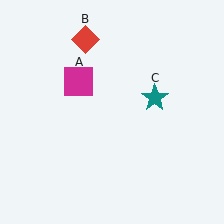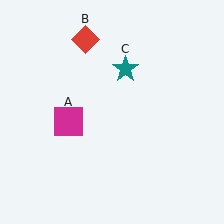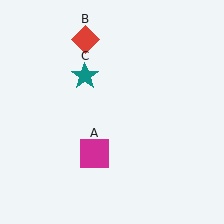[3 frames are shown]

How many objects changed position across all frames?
2 objects changed position: magenta square (object A), teal star (object C).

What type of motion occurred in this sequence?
The magenta square (object A), teal star (object C) rotated counterclockwise around the center of the scene.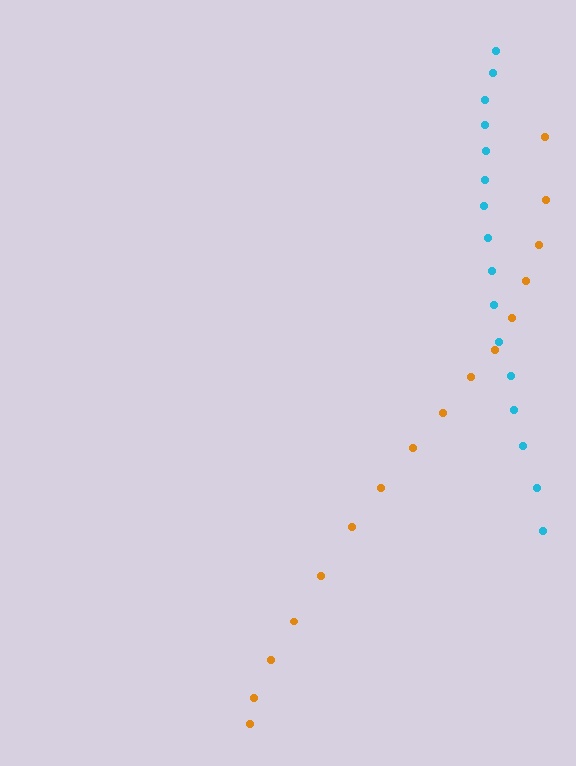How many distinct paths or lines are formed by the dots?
There are 2 distinct paths.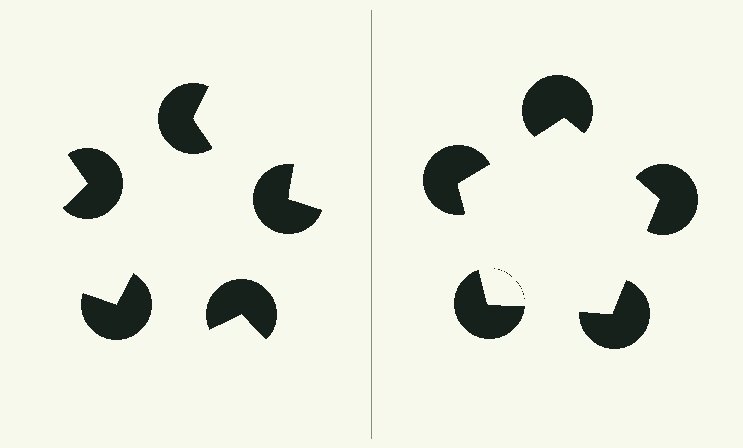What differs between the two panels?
The pac-man discs are positioned identically on both sides; only the wedge orientations differ. On the right they align to a pentagon; on the left they are misaligned.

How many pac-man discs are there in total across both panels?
10 — 5 on each side.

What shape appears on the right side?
An illusory pentagon.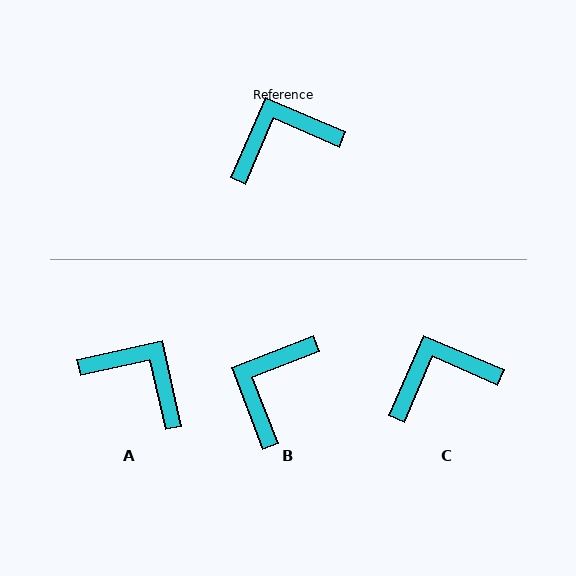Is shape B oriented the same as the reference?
No, it is off by about 44 degrees.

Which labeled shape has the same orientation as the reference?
C.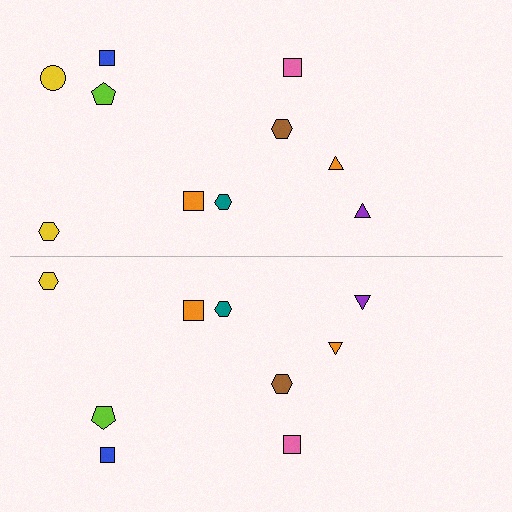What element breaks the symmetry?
A yellow circle is missing from the bottom side.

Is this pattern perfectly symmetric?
No, the pattern is not perfectly symmetric. A yellow circle is missing from the bottom side.